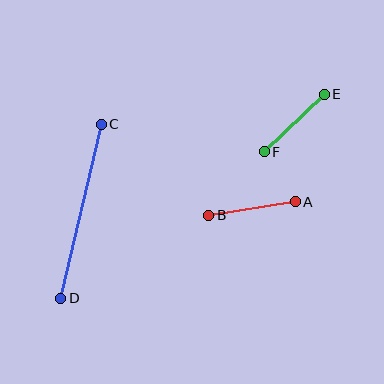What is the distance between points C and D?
The distance is approximately 179 pixels.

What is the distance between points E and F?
The distance is approximately 83 pixels.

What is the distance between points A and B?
The distance is approximately 88 pixels.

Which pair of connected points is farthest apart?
Points C and D are farthest apart.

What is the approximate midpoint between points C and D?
The midpoint is at approximately (81, 211) pixels.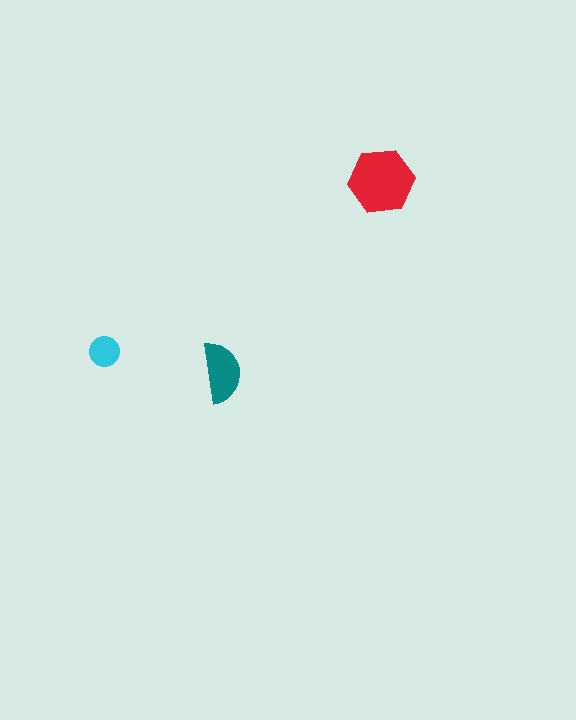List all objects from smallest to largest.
The cyan circle, the teal semicircle, the red hexagon.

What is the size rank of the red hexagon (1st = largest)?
1st.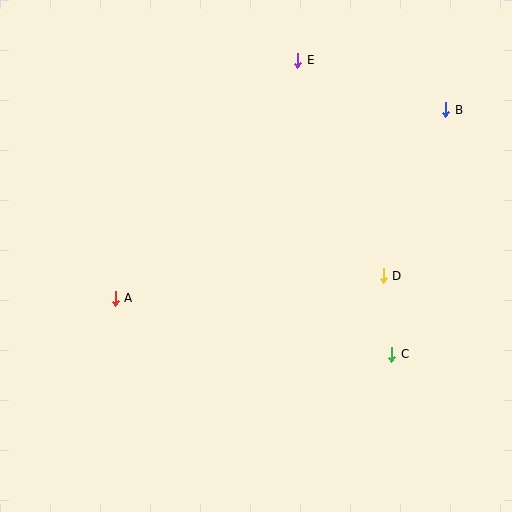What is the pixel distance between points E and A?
The distance between E and A is 300 pixels.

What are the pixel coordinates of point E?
Point E is at (298, 60).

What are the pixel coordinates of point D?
Point D is at (383, 276).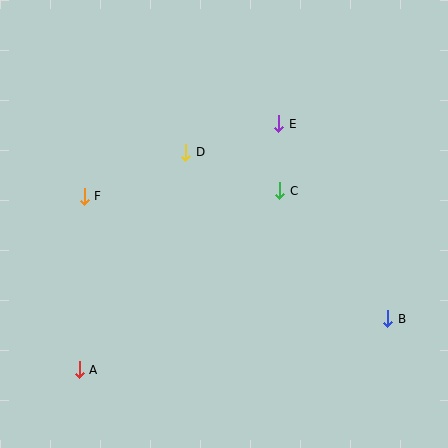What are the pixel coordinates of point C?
Point C is at (280, 191).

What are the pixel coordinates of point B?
Point B is at (388, 319).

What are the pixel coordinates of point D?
Point D is at (186, 152).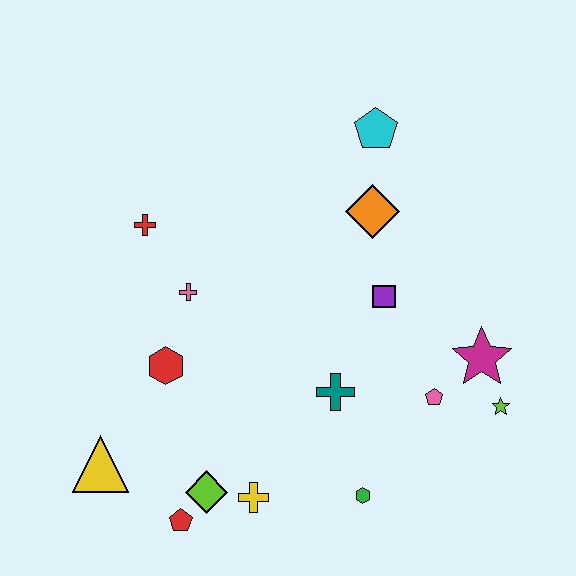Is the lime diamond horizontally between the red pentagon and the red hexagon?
No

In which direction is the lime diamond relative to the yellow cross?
The lime diamond is to the left of the yellow cross.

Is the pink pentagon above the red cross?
No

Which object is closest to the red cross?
The pink cross is closest to the red cross.